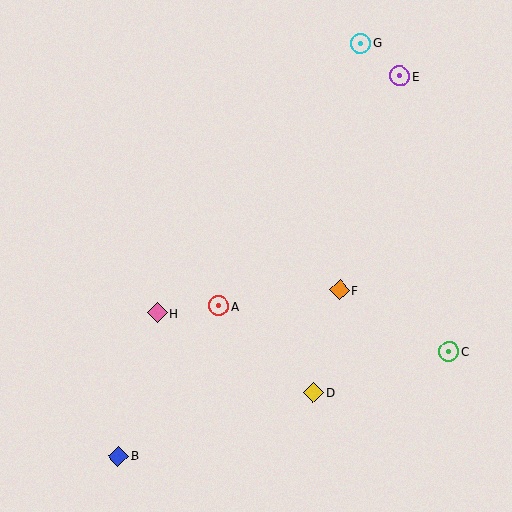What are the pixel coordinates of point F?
Point F is at (340, 290).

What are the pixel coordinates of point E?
Point E is at (400, 76).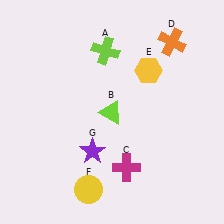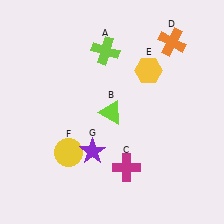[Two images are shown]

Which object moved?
The yellow circle (F) moved up.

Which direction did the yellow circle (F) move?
The yellow circle (F) moved up.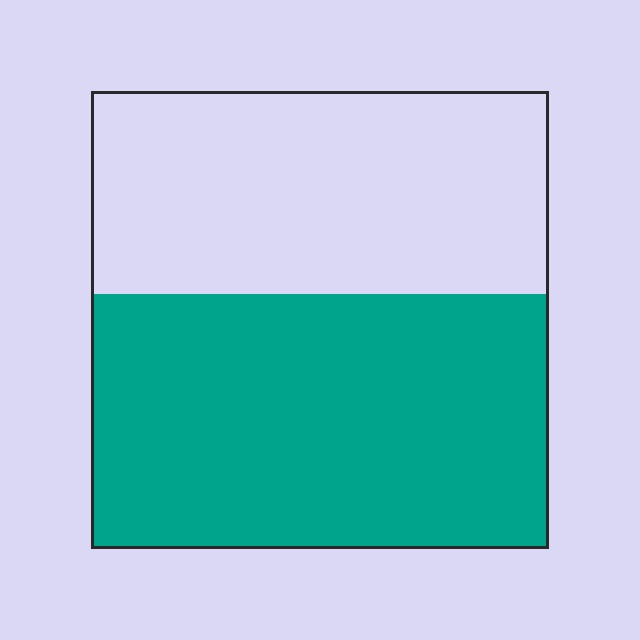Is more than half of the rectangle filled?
Yes.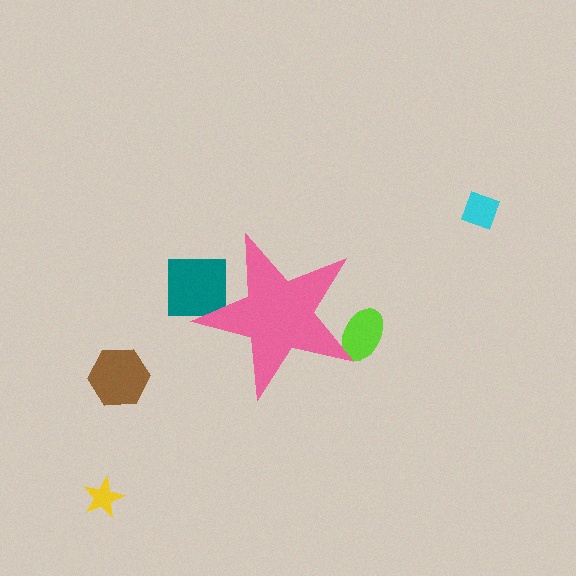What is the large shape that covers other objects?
A pink star.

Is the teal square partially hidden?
Yes, the teal square is partially hidden behind the pink star.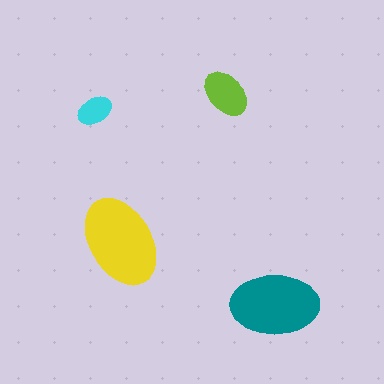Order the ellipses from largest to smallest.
the yellow one, the teal one, the lime one, the cyan one.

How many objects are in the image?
There are 4 objects in the image.